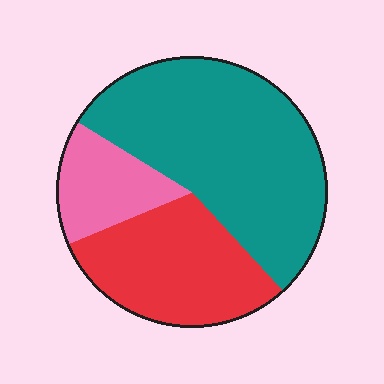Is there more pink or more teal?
Teal.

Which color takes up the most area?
Teal, at roughly 55%.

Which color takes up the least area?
Pink, at roughly 15%.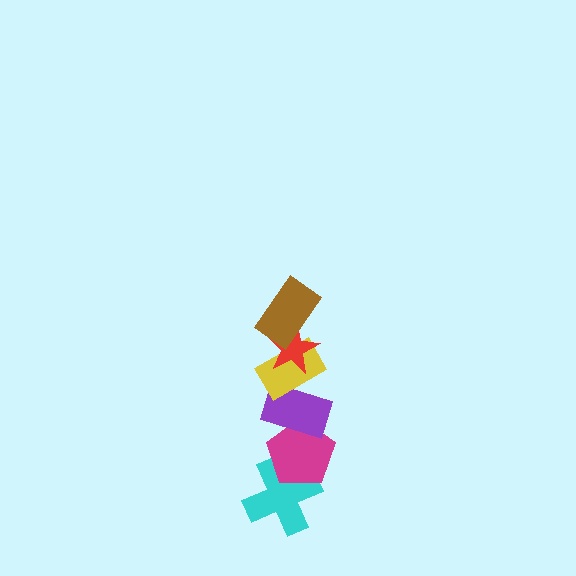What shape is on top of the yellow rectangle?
The red star is on top of the yellow rectangle.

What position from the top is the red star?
The red star is 2nd from the top.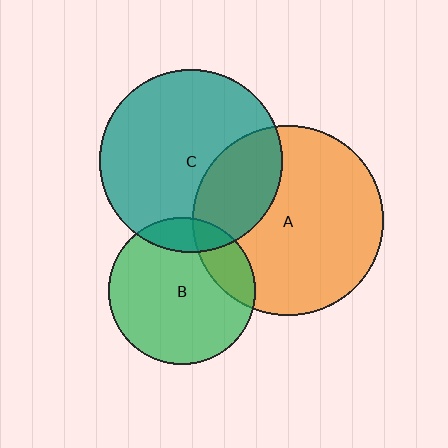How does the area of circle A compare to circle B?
Approximately 1.7 times.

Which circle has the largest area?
Circle A (orange).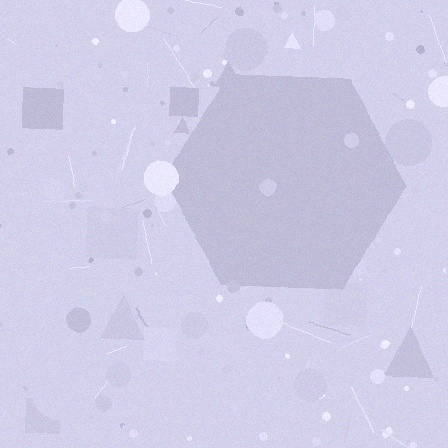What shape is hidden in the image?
A hexagon is hidden in the image.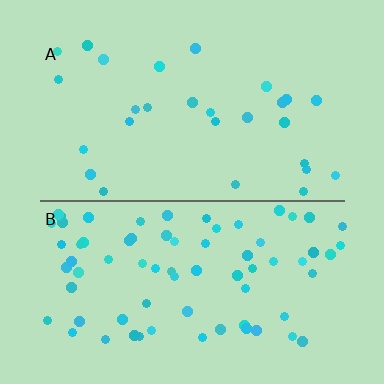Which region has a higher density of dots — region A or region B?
B (the bottom).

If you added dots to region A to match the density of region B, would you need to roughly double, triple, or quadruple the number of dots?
Approximately triple.